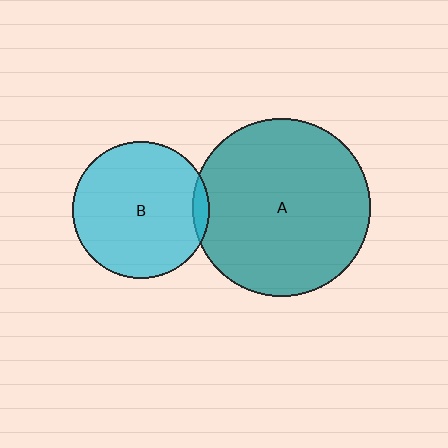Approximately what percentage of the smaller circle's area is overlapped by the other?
Approximately 5%.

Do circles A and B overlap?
Yes.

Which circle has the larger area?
Circle A (teal).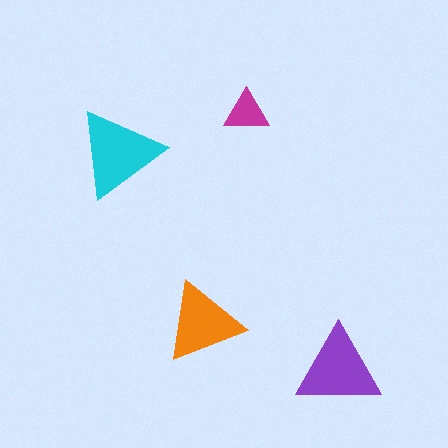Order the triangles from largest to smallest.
the cyan one, the purple one, the orange one, the magenta one.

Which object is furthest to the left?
The cyan triangle is leftmost.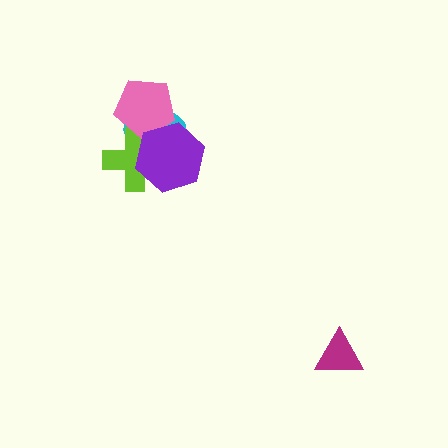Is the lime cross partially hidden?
Yes, it is partially covered by another shape.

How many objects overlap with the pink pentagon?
3 objects overlap with the pink pentagon.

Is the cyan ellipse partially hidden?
Yes, it is partially covered by another shape.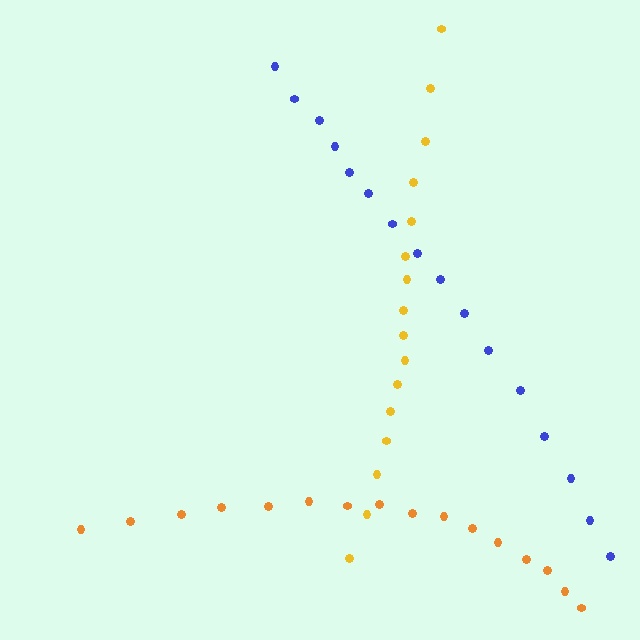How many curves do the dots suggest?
There are 3 distinct paths.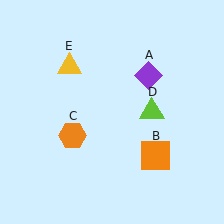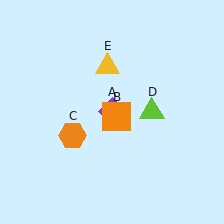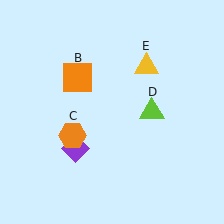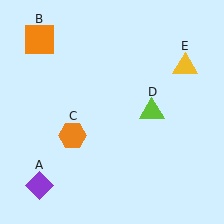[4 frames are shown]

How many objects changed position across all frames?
3 objects changed position: purple diamond (object A), orange square (object B), yellow triangle (object E).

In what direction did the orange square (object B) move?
The orange square (object B) moved up and to the left.